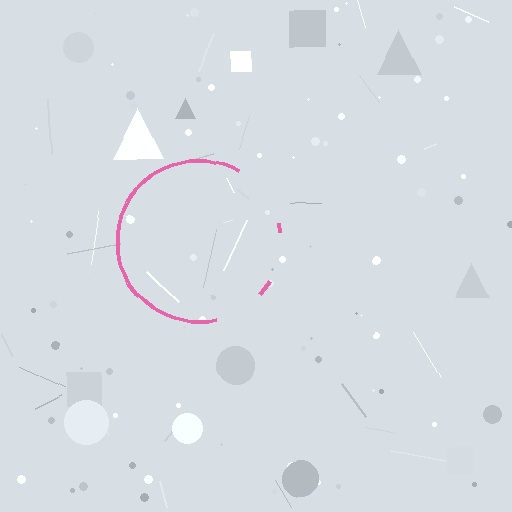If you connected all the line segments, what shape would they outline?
They would outline a circle.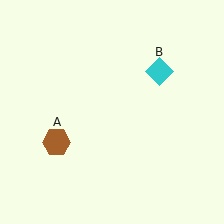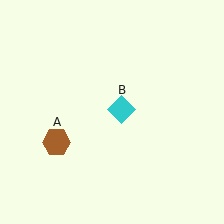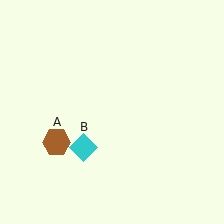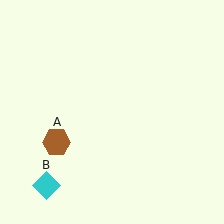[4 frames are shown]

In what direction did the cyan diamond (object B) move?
The cyan diamond (object B) moved down and to the left.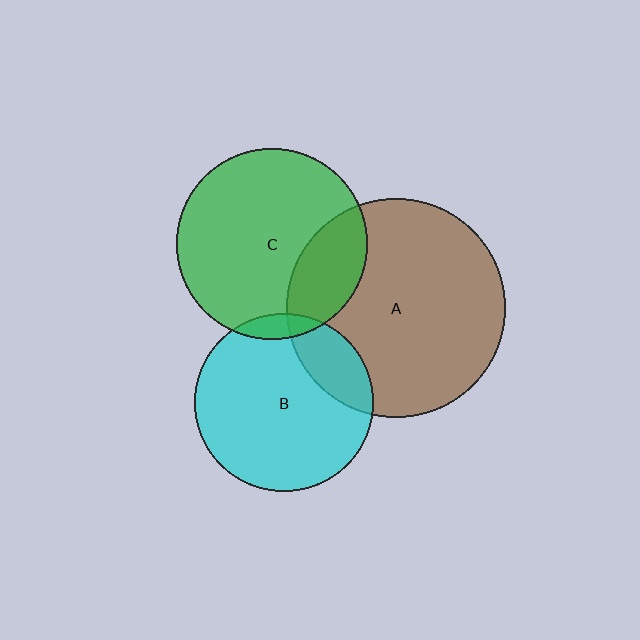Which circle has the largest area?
Circle A (brown).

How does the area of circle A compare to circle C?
Approximately 1.3 times.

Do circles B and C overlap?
Yes.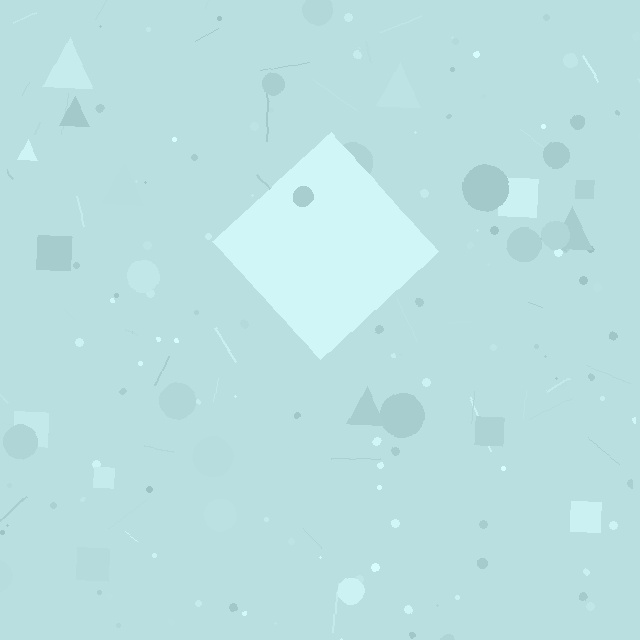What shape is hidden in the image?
A diamond is hidden in the image.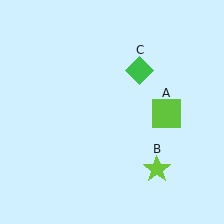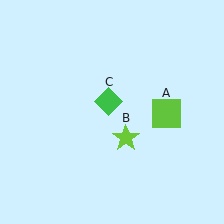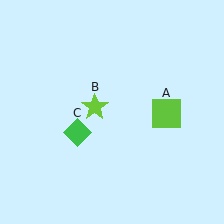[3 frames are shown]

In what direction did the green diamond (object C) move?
The green diamond (object C) moved down and to the left.